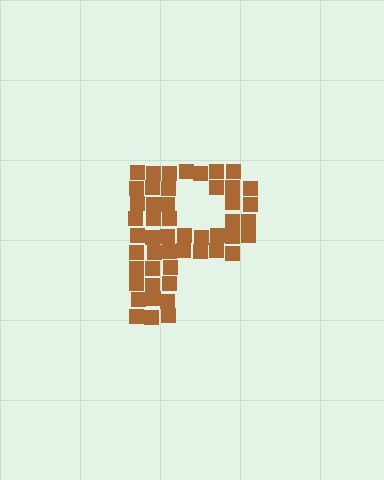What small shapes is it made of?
It is made of small squares.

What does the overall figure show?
The overall figure shows the letter P.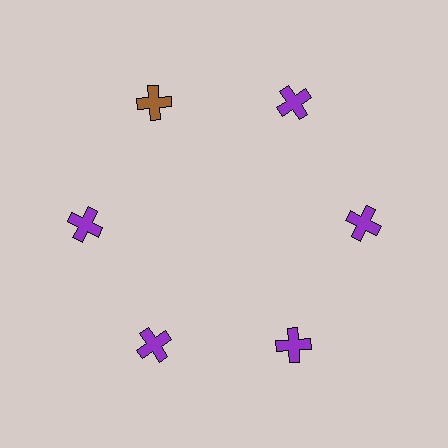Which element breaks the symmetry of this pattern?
The brown cross at roughly the 11 o'clock position breaks the symmetry. All other shapes are purple crosses.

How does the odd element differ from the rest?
It has a different color: brown instead of purple.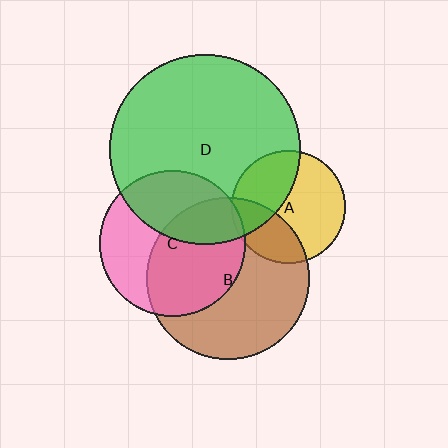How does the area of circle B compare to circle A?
Approximately 2.0 times.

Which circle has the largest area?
Circle D (green).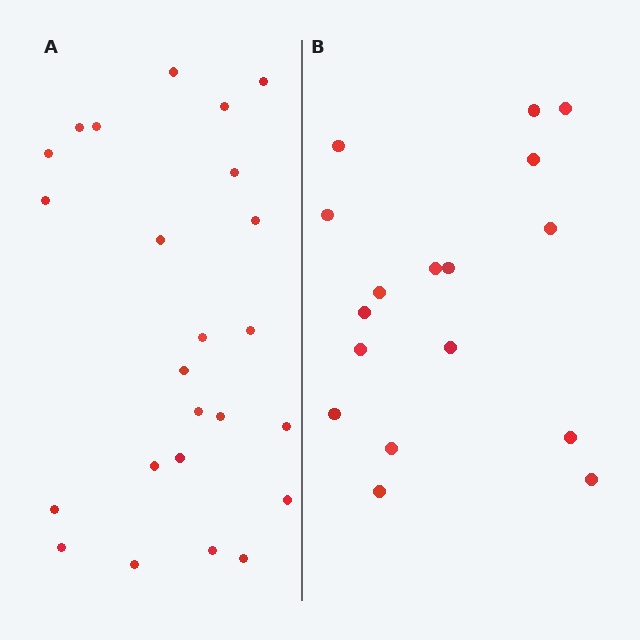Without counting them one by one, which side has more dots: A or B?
Region A (the left region) has more dots.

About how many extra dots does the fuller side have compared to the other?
Region A has roughly 8 or so more dots than region B.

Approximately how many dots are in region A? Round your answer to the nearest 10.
About 20 dots. (The exact count is 24, which rounds to 20.)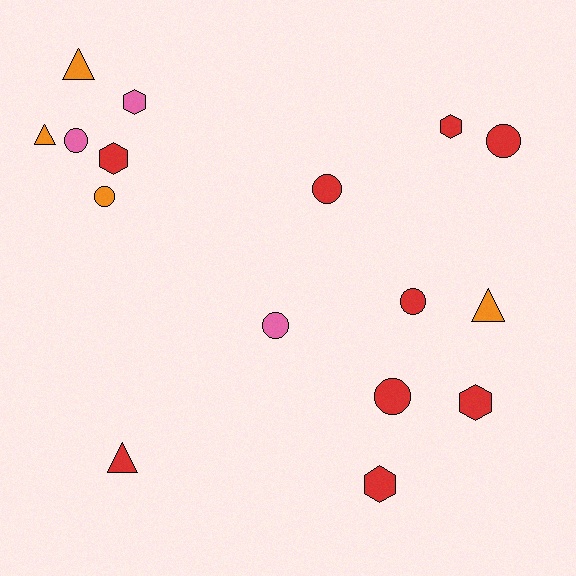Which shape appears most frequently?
Circle, with 7 objects.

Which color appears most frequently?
Red, with 9 objects.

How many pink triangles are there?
There are no pink triangles.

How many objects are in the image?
There are 16 objects.